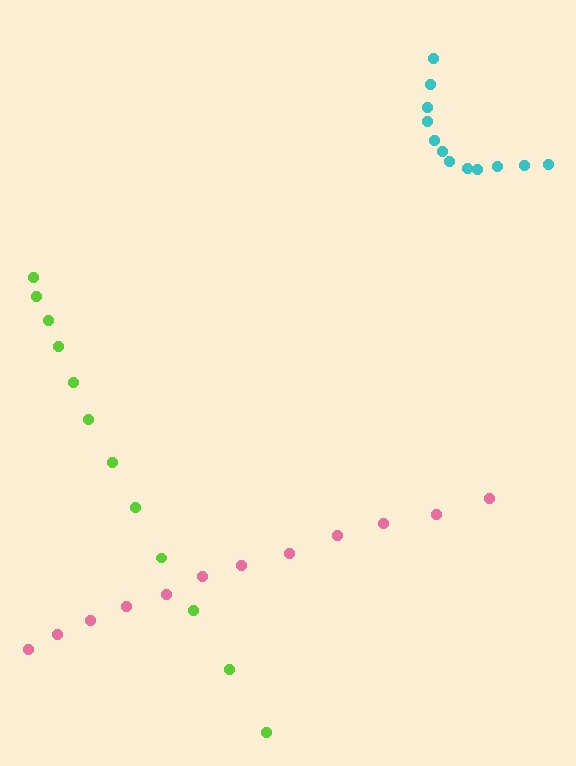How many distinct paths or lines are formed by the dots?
There are 3 distinct paths.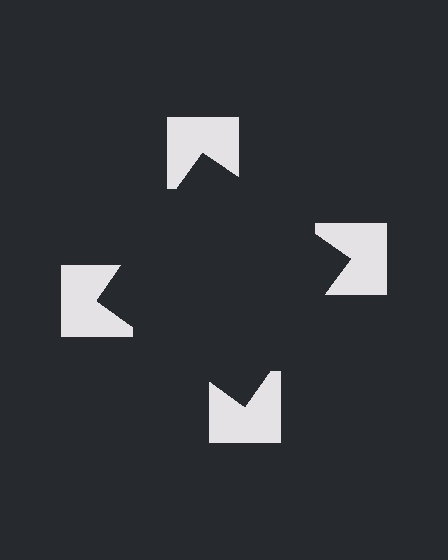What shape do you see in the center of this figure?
An illusory square — its edges are inferred from the aligned wedge cuts in the notched squares, not physically drawn.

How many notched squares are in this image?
There are 4 — one at each vertex of the illusory square.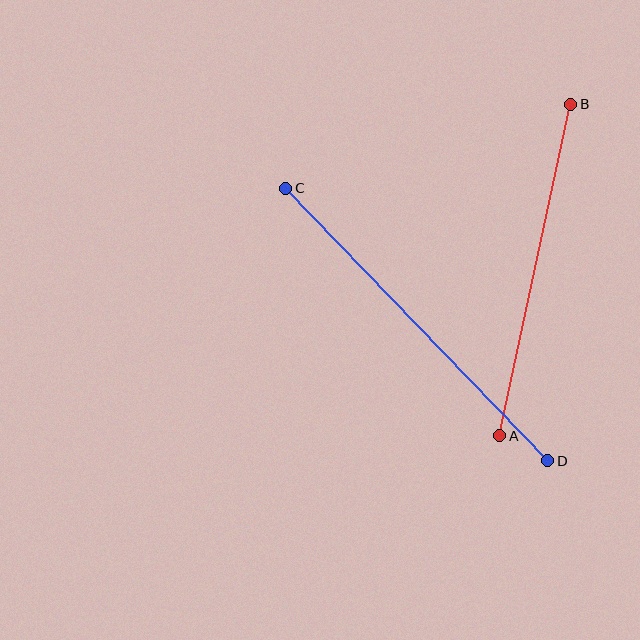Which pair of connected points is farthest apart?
Points C and D are farthest apart.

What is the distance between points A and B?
The distance is approximately 339 pixels.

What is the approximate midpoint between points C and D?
The midpoint is at approximately (417, 324) pixels.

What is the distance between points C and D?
The distance is approximately 378 pixels.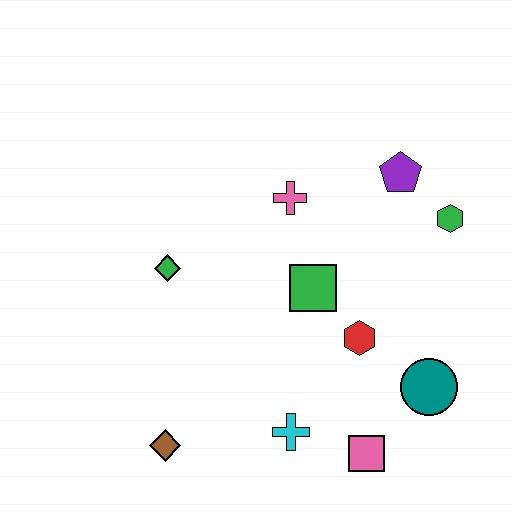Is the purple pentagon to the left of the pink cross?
No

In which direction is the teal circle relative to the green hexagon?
The teal circle is below the green hexagon.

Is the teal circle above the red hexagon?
No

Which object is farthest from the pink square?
The purple pentagon is farthest from the pink square.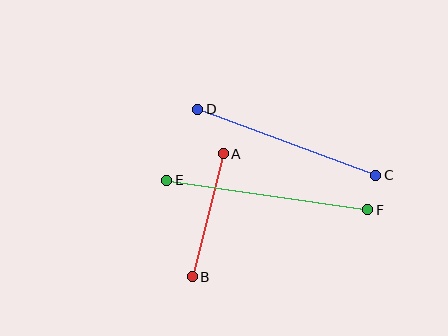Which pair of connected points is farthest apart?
Points E and F are farthest apart.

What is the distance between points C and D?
The distance is approximately 190 pixels.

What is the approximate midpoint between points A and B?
The midpoint is at approximately (208, 215) pixels.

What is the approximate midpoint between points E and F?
The midpoint is at approximately (267, 195) pixels.